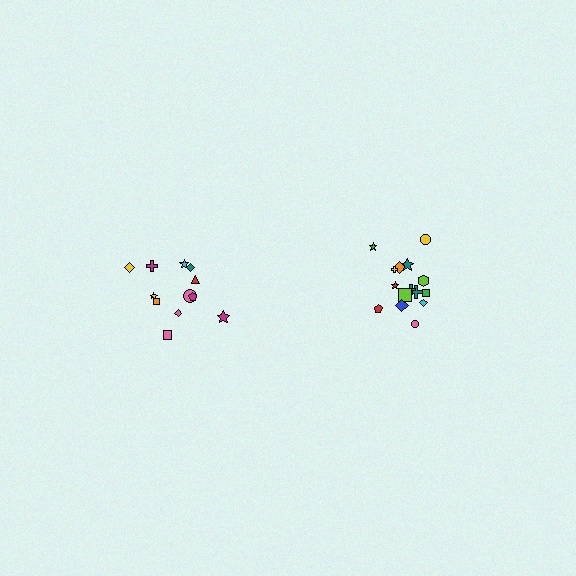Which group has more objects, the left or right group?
The right group.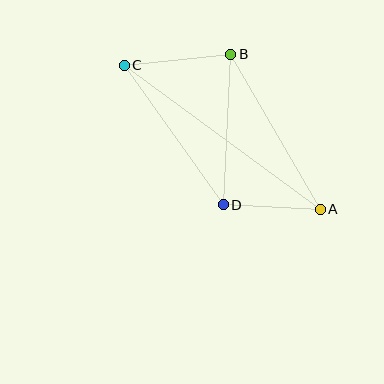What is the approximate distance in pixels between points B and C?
The distance between B and C is approximately 107 pixels.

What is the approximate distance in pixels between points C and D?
The distance between C and D is approximately 171 pixels.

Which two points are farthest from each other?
Points A and C are farthest from each other.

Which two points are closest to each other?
Points A and D are closest to each other.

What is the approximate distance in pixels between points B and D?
The distance between B and D is approximately 151 pixels.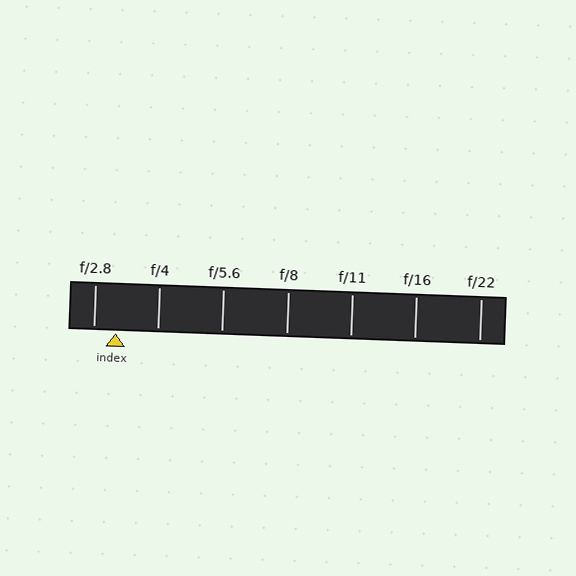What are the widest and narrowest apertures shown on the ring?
The widest aperture shown is f/2.8 and the narrowest is f/22.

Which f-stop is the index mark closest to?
The index mark is closest to f/2.8.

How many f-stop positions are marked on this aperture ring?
There are 7 f-stop positions marked.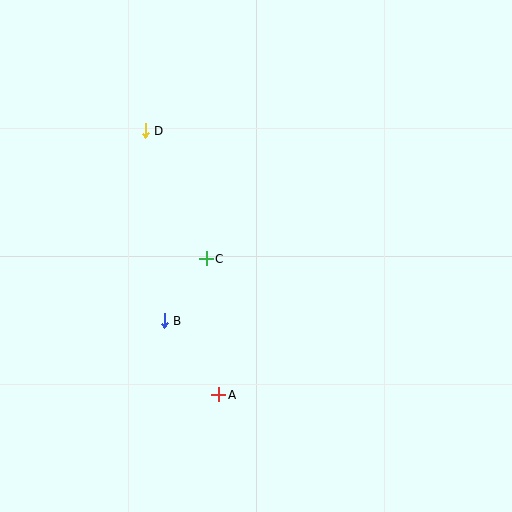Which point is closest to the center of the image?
Point C at (206, 259) is closest to the center.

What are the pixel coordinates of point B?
Point B is at (164, 321).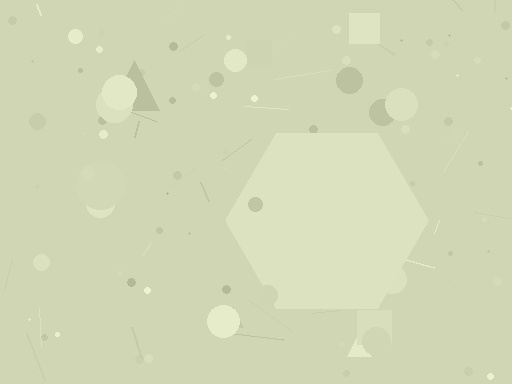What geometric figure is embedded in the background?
A hexagon is embedded in the background.